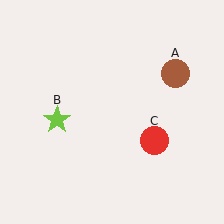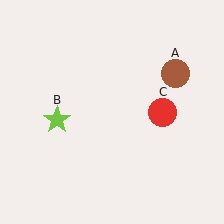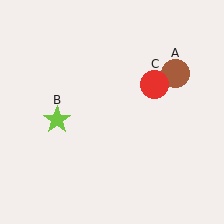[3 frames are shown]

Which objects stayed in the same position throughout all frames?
Brown circle (object A) and lime star (object B) remained stationary.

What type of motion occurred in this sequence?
The red circle (object C) rotated counterclockwise around the center of the scene.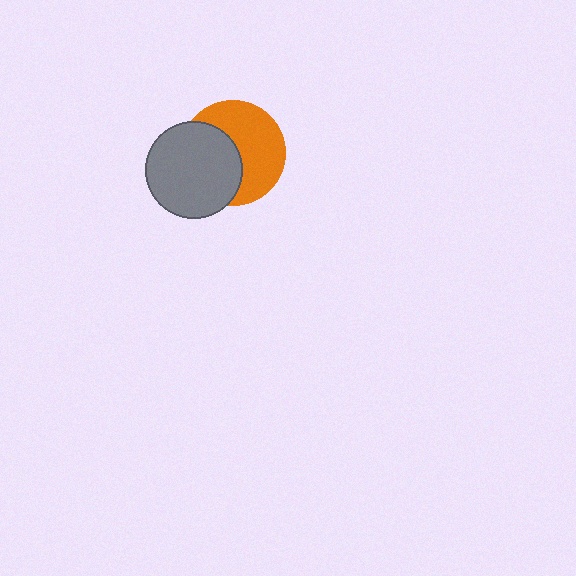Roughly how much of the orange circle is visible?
About half of it is visible (roughly 55%).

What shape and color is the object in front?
The object in front is a gray circle.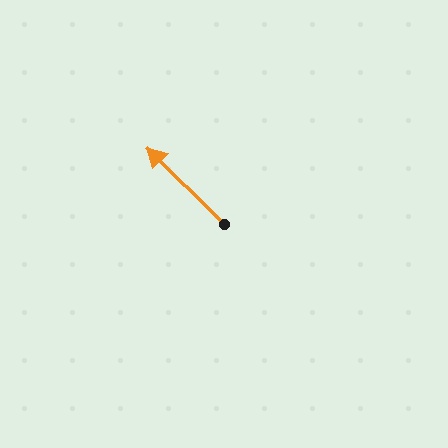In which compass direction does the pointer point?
Northwest.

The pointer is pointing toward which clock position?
Roughly 10 o'clock.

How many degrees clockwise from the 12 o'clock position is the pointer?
Approximately 315 degrees.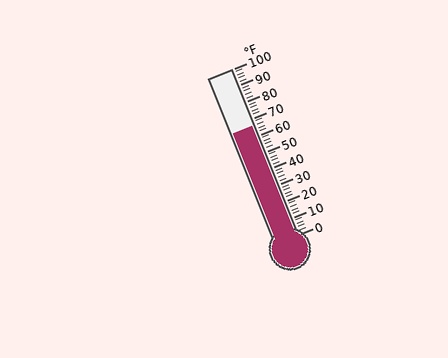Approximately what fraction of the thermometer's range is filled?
The thermometer is filled to approximately 65% of its range.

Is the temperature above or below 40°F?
The temperature is above 40°F.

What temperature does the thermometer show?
The thermometer shows approximately 66°F.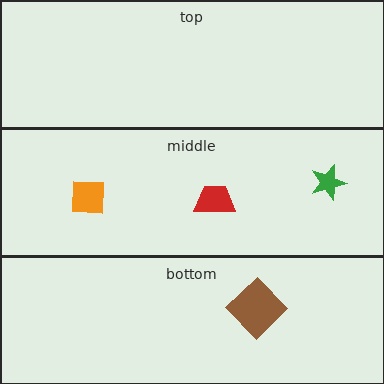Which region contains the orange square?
The middle region.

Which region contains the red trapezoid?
The middle region.